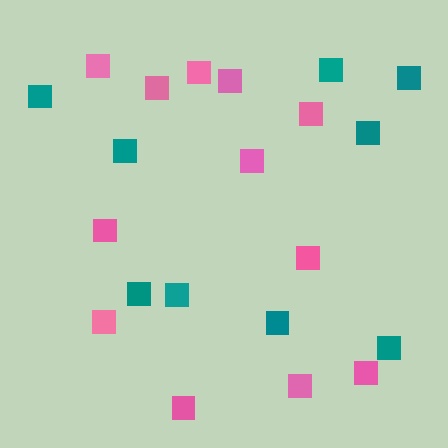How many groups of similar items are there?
There are 2 groups: one group of teal squares (9) and one group of pink squares (12).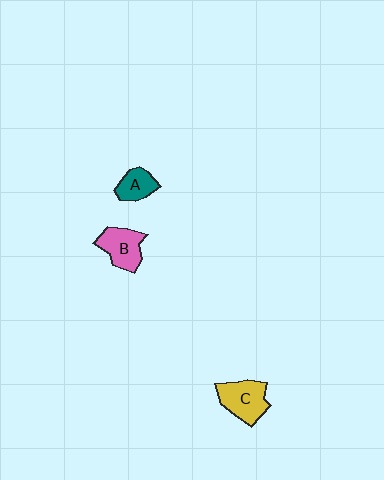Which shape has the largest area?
Shape C (yellow).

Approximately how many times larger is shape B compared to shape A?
Approximately 1.4 times.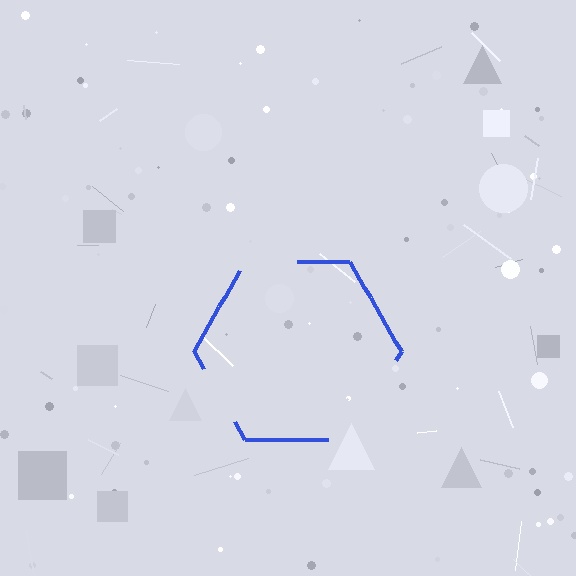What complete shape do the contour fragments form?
The contour fragments form a hexagon.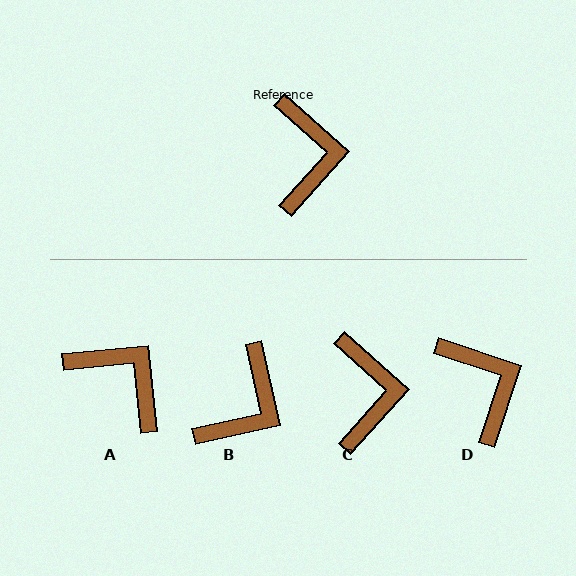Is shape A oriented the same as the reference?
No, it is off by about 48 degrees.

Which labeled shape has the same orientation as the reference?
C.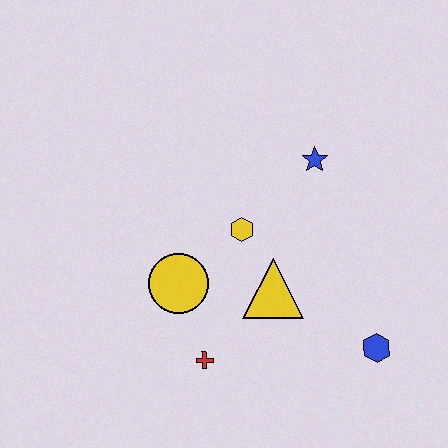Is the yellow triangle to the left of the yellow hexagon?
No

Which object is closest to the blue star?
The yellow hexagon is closest to the blue star.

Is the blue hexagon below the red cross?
No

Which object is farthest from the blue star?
The red cross is farthest from the blue star.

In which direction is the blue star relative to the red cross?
The blue star is above the red cross.